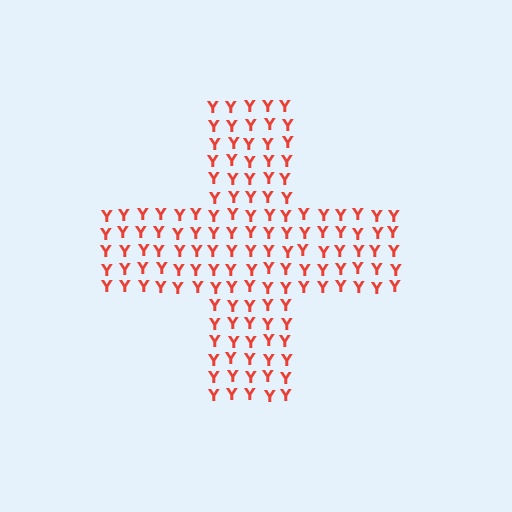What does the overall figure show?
The overall figure shows a cross.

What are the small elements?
The small elements are letter Y's.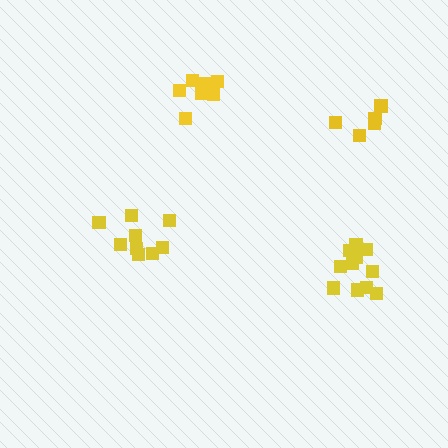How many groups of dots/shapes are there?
There are 4 groups.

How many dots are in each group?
Group 1: 11 dots, Group 2: 5 dots, Group 3: 9 dots, Group 4: 7 dots (32 total).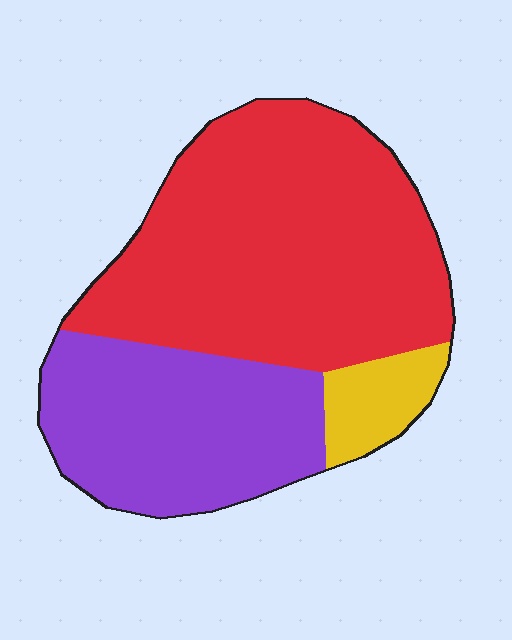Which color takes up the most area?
Red, at roughly 60%.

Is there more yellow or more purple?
Purple.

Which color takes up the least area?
Yellow, at roughly 10%.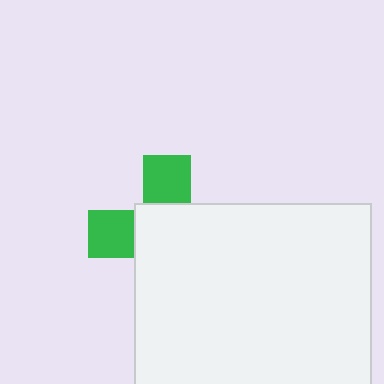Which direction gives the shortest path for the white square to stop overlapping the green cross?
Moving toward the lower-right gives the shortest separation.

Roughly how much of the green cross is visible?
A small part of it is visible (roughly 35%).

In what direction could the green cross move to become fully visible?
The green cross could move toward the upper-left. That would shift it out from behind the white square entirely.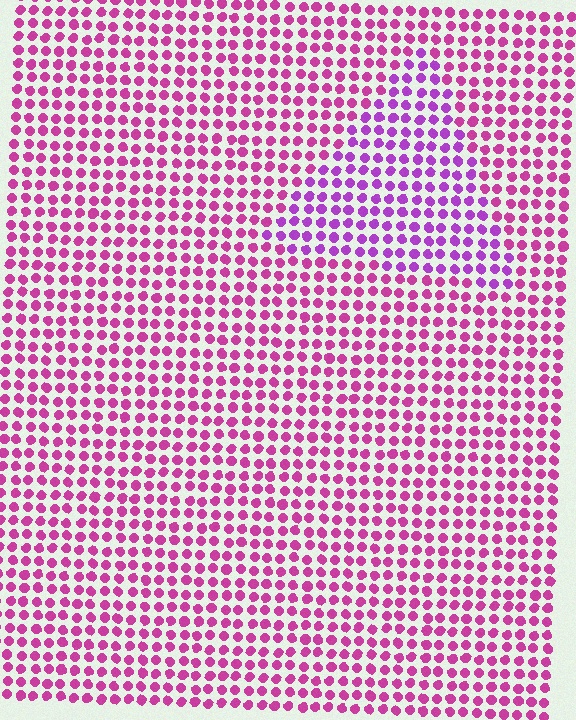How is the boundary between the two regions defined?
The boundary is defined purely by a slight shift in hue (about 29 degrees). Spacing, size, and orientation are identical on both sides.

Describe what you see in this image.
The image is filled with small magenta elements in a uniform arrangement. A triangle-shaped region is visible where the elements are tinted to a slightly different hue, forming a subtle color boundary.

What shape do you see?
I see a triangle.